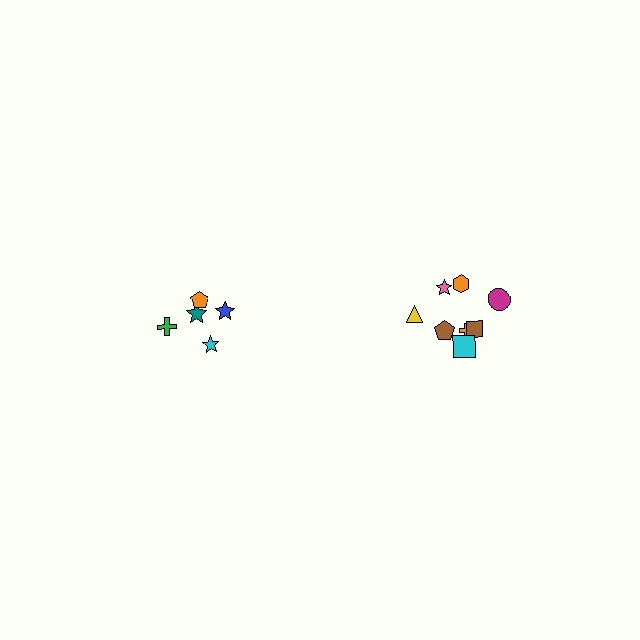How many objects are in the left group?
There are 5 objects.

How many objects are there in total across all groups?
There are 13 objects.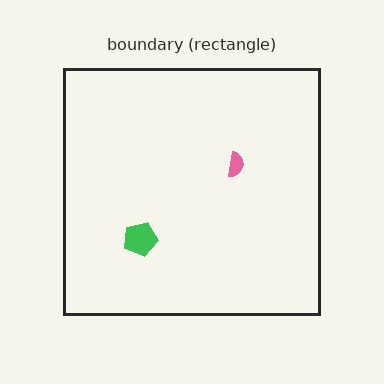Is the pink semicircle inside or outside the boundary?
Inside.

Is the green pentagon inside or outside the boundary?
Inside.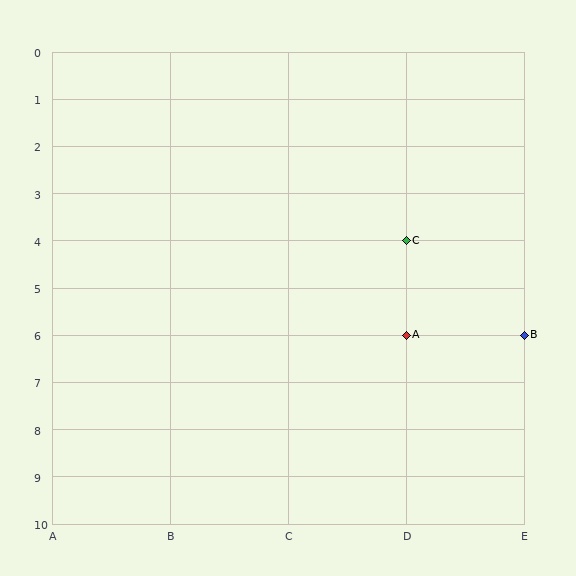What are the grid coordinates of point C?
Point C is at grid coordinates (D, 4).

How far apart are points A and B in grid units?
Points A and B are 1 column apart.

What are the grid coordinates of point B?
Point B is at grid coordinates (E, 6).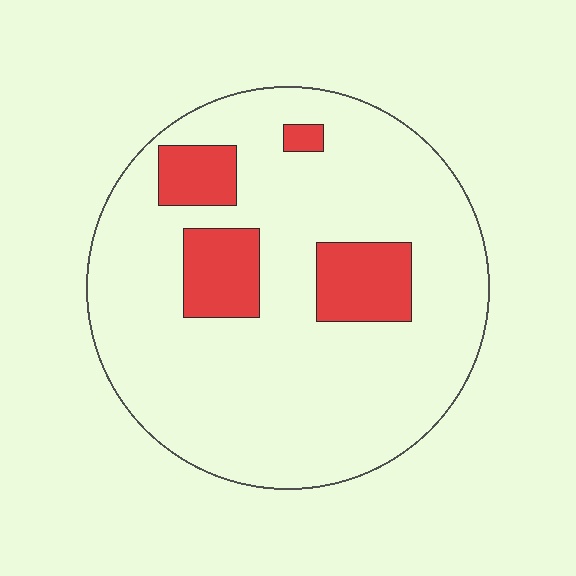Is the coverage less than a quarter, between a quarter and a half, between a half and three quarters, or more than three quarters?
Less than a quarter.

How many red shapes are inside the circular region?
4.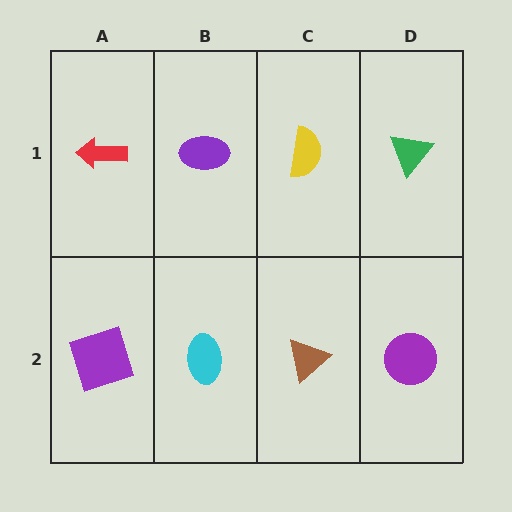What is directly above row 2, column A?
A red arrow.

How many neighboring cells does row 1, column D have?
2.